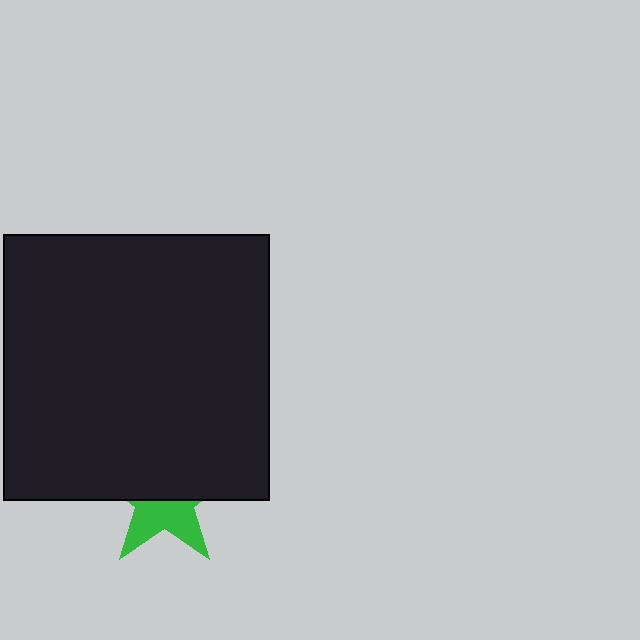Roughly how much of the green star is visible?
A small part of it is visible (roughly 42%).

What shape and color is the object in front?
The object in front is a black square.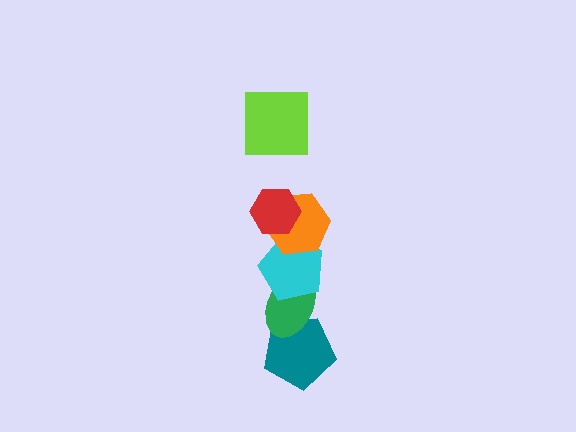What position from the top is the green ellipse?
The green ellipse is 5th from the top.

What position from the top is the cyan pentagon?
The cyan pentagon is 4th from the top.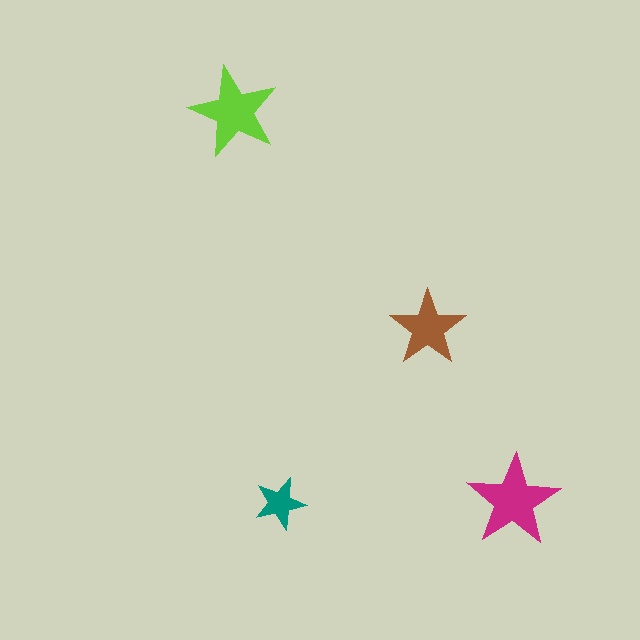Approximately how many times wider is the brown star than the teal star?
About 1.5 times wider.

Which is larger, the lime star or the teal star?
The lime one.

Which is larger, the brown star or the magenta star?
The magenta one.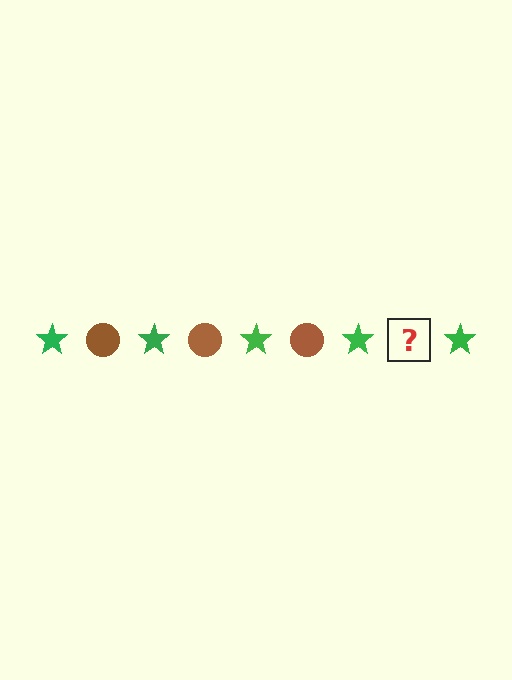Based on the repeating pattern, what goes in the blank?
The blank should be a brown circle.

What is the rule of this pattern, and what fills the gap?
The rule is that the pattern alternates between green star and brown circle. The gap should be filled with a brown circle.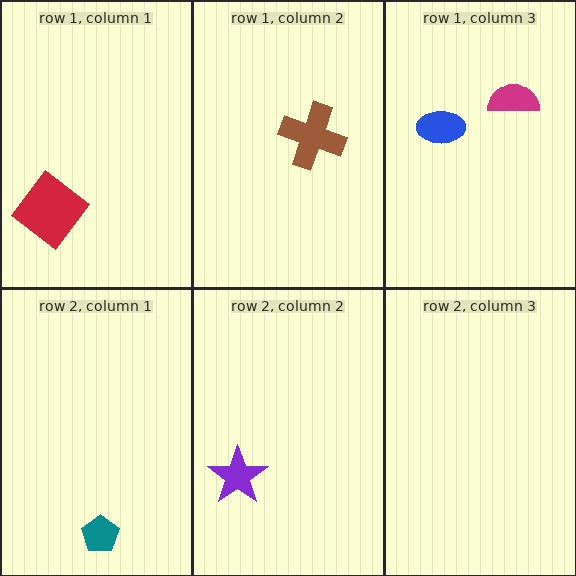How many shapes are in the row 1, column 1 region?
1.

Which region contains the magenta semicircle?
The row 1, column 3 region.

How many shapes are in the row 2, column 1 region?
1.